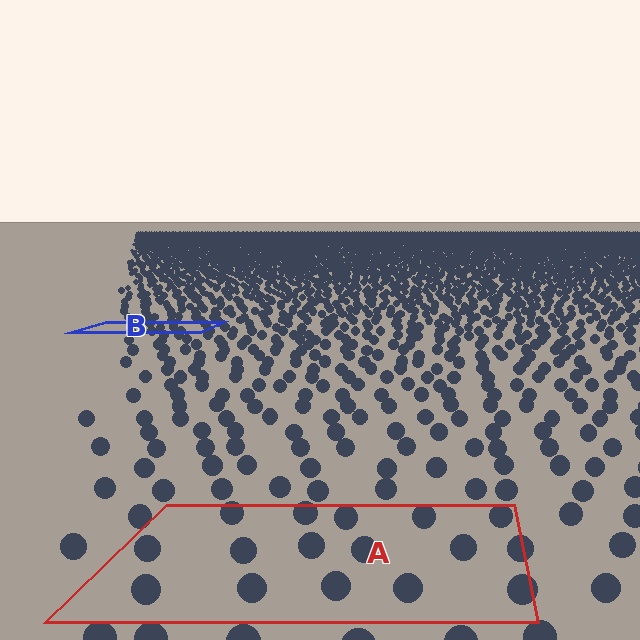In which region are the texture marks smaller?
The texture marks are smaller in region B, because it is farther away.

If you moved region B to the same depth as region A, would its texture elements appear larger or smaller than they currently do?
They would appear larger. At a closer depth, the same texture elements are projected at a bigger on-screen size.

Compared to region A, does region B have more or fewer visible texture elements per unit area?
Region B has more texture elements per unit area — they are packed more densely because it is farther away.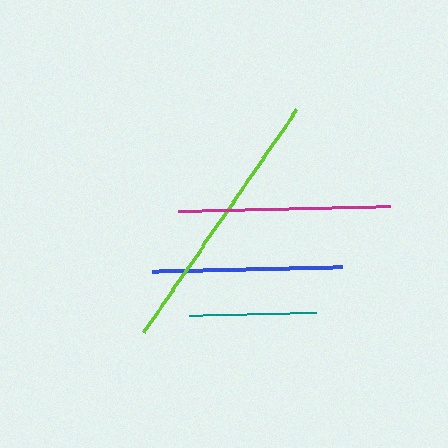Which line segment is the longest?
The lime line is the longest at approximately 270 pixels.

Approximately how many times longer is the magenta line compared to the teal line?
The magenta line is approximately 1.7 times the length of the teal line.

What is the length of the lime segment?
The lime segment is approximately 270 pixels long.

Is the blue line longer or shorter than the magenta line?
The magenta line is longer than the blue line.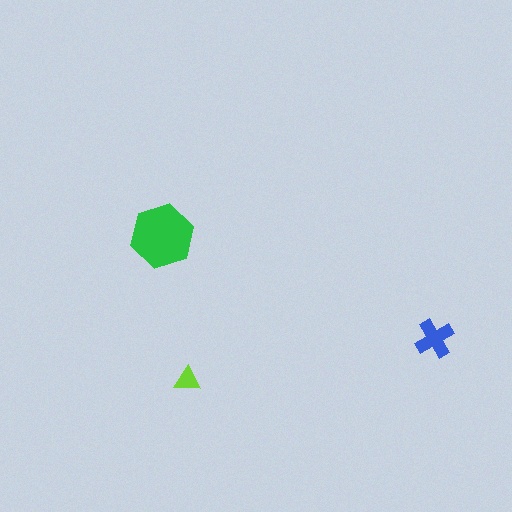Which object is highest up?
The green hexagon is topmost.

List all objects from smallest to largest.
The lime triangle, the blue cross, the green hexagon.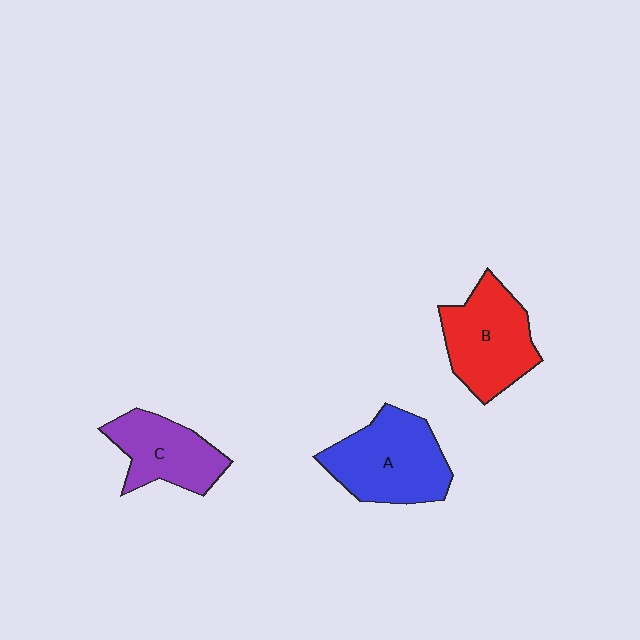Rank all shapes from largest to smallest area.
From largest to smallest: A (blue), B (red), C (purple).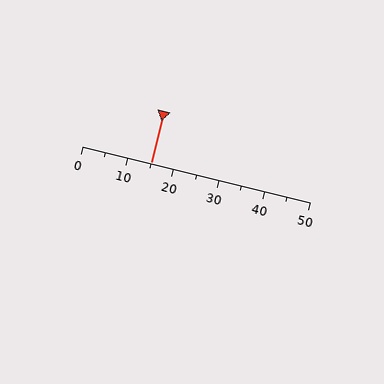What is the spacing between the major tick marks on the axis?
The major ticks are spaced 10 apart.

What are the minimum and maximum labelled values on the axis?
The axis runs from 0 to 50.